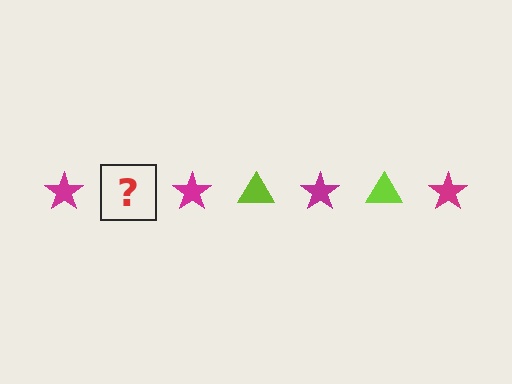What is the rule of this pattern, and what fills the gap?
The rule is that the pattern alternates between magenta star and lime triangle. The gap should be filled with a lime triangle.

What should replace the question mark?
The question mark should be replaced with a lime triangle.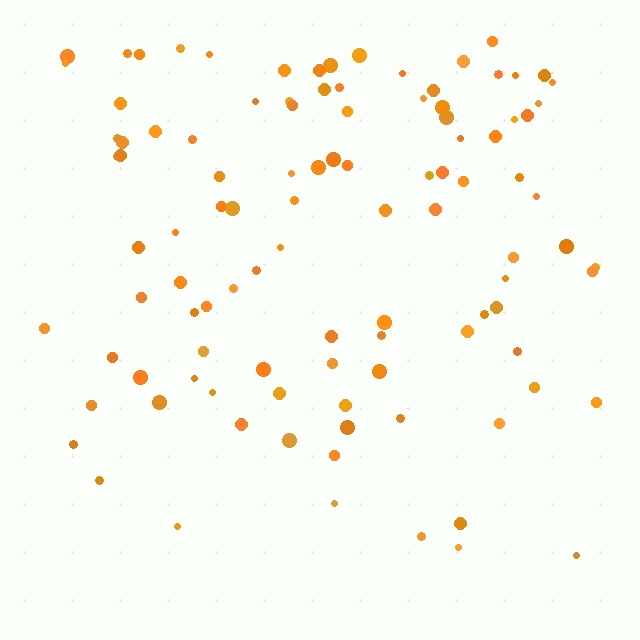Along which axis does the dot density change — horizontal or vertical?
Vertical.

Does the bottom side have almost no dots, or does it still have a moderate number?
Still a moderate number, just noticeably fewer than the top.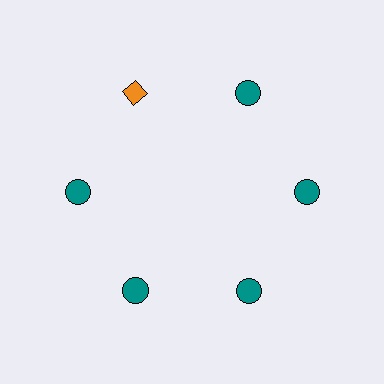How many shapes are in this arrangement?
There are 6 shapes arranged in a ring pattern.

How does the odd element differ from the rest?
It differs in both color (orange instead of teal) and shape (diamond instead of circle).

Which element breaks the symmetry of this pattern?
The orange diamond at roughly the 11 o'clock position breaks the symmetry. All other shapes are teal circles.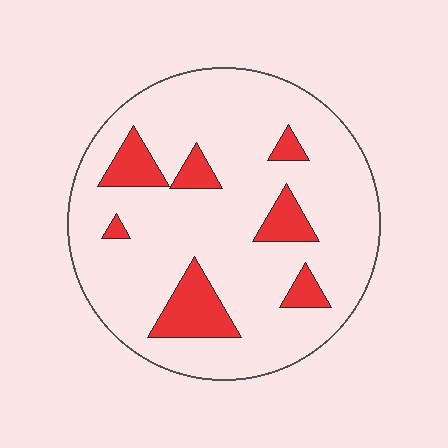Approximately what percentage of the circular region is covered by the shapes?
Approximately 15%.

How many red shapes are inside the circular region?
7.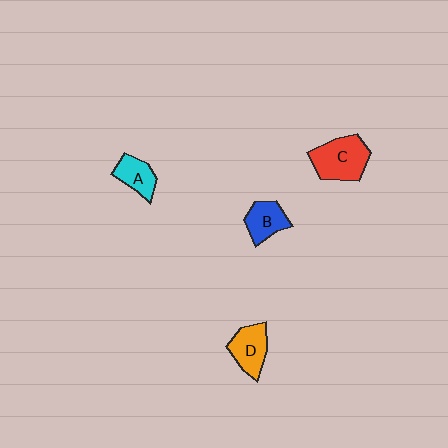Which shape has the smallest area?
Shape A (cyan).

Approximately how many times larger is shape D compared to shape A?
Approximately 1.3 times.